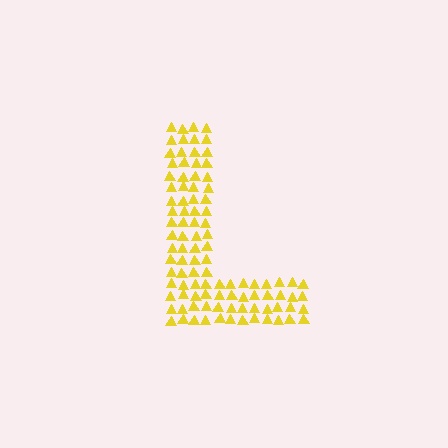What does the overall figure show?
The overall figure shows the letter L.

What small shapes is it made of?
It is made of small triangles.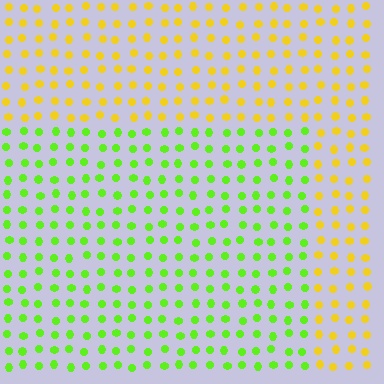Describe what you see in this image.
The image is filled with small yellow elements in a uniform arrangement. A rectangle-shaped region is visible where the elements are tinted to a slightly different hue, forming a subtle color boundary.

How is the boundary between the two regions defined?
The boundary is defined purely by a slight shift in hue (about 51 degrees). Spacing, size, and orientation are identical on both sides.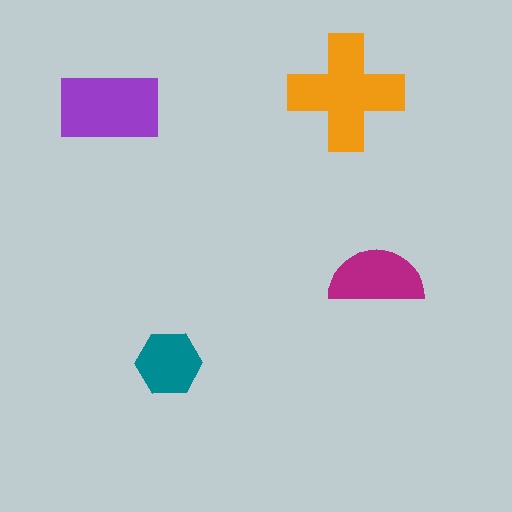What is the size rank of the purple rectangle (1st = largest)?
2nd.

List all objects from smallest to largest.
The teal hexagon, the magenta semicircle, the purple rectangle, the orange cross.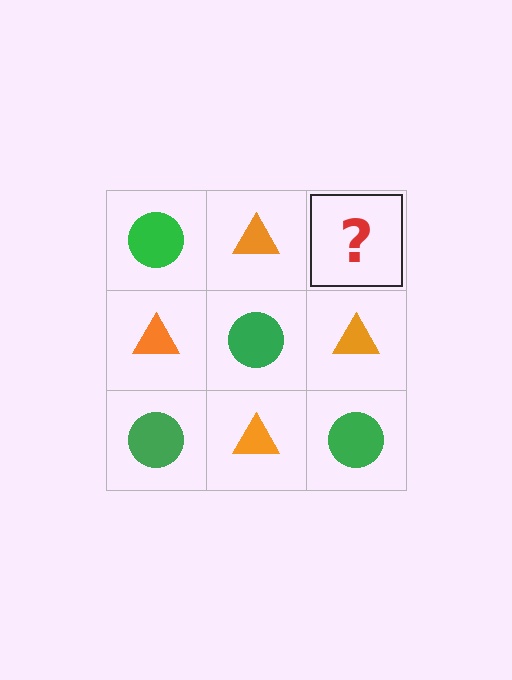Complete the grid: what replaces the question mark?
The question mark should be replaced with a green circle.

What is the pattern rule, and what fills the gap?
The rule is that it alternates green circle and orange triangle in a checkerboard pattern. The gap should be filled with a green circle.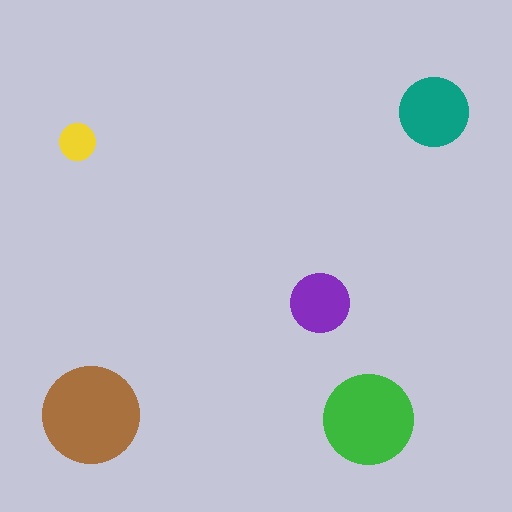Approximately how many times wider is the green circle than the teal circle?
About 1.5 times wider.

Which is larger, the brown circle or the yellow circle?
The brown one.